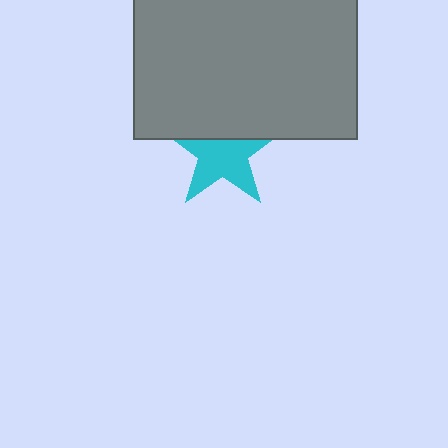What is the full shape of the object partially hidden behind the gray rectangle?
The partially hidden object is a cyan star.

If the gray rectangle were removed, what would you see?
You would see the complete cyan star.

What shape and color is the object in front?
The object in front is a gray rectangle.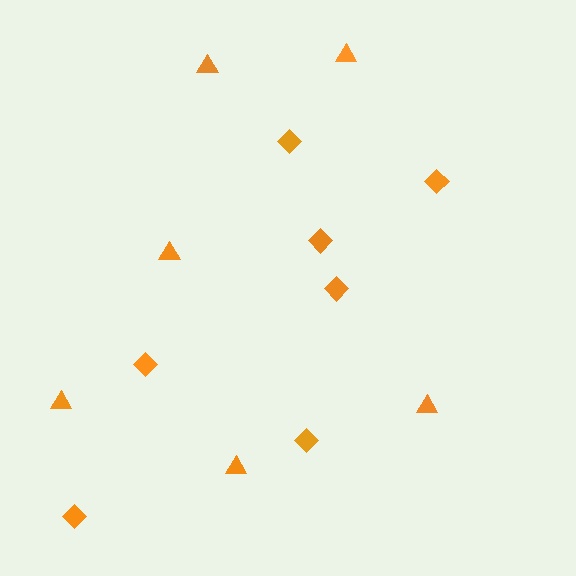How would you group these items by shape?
There are 2 groups: one group of diamonds (7) and one group of triangles (6).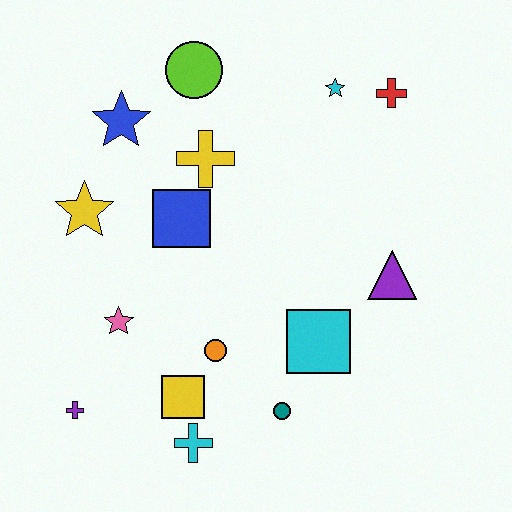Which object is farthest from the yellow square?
The red cross is farthest from the yellow square.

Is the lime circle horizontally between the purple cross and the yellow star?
No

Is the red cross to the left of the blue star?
No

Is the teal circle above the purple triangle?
No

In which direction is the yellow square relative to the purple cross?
The yellow square is to the right of the purple cross.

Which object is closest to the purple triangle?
The cyan square is closest to the purple triangle.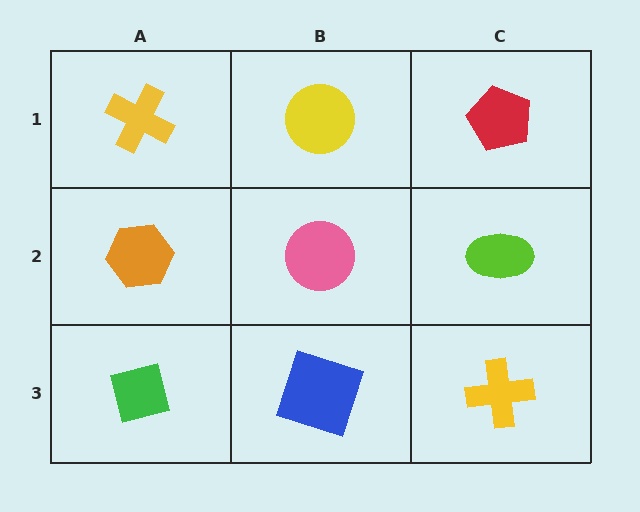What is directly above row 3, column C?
A lime ellipse.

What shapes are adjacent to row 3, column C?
A lime ellipse (row 2, column C), a blue square (row 3, column B).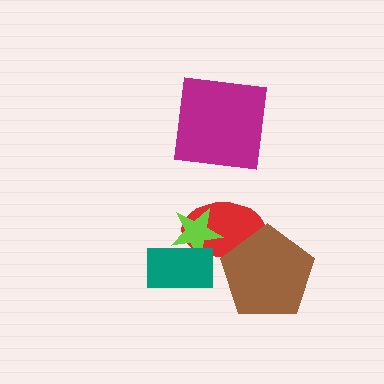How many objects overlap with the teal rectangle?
2 objects overlap with the teal rectangle.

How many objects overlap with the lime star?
2 objects overlap with the lime star.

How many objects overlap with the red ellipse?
3 objects overlap with the red ellipse.